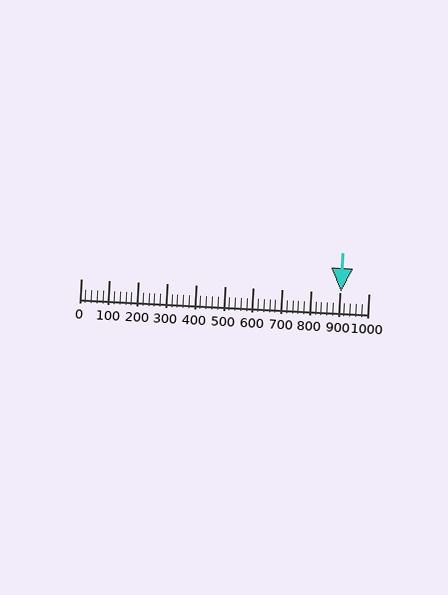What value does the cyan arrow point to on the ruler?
The cyan arrow points to approximately 903.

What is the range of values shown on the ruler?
The ruler shows values from 0 to 1000.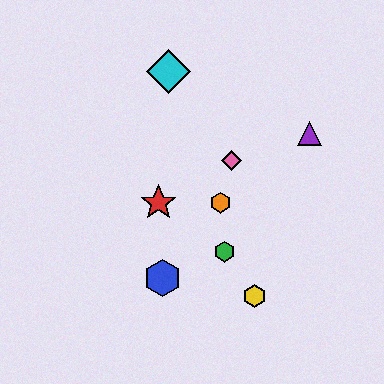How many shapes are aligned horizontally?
2 shapes (the red star, the orange hexagon) are aligned horizontally.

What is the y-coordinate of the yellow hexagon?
The yellow hexagon is at y≈296.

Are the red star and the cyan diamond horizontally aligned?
No, the red star is at y≈203 and the cyan diamond is at y≈71.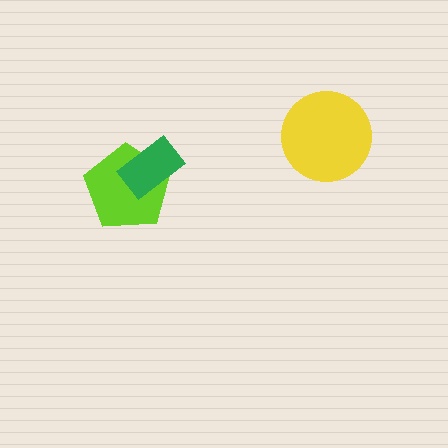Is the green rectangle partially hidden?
No, no other shape covers it.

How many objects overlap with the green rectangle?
1 object overlaps with the green rectangle.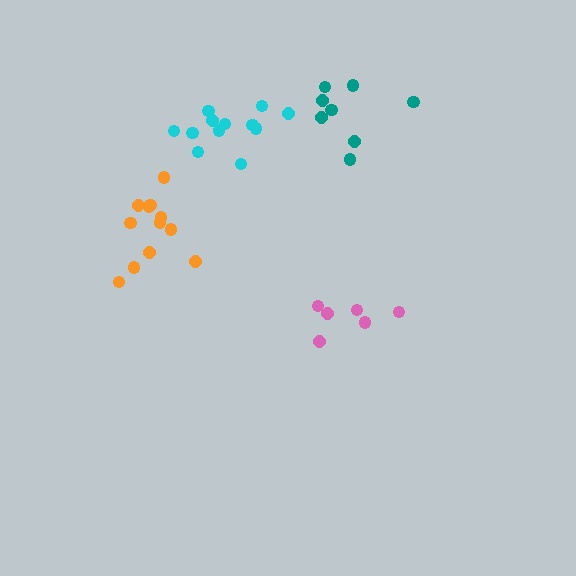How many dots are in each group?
Group 1: 8 dots, Group 2: 12 dots, Group 3: 6 dots, Group 4: 12 dots (38 total).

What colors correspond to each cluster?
The clusters are colored: teal, orange, pink, cyan.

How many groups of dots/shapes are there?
There are 4 groups.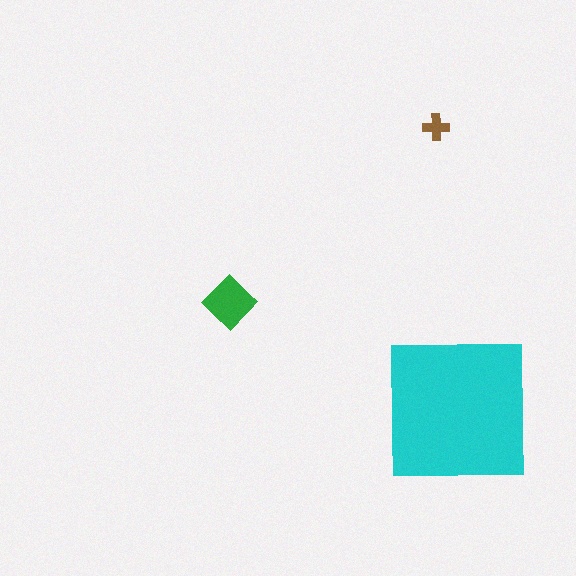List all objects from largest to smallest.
The cyan square, the green diamond, the brown cross.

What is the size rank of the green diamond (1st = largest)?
2nd.